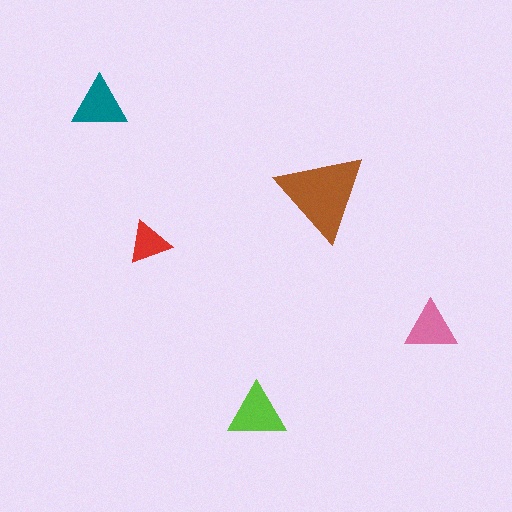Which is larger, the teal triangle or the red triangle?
The teal one.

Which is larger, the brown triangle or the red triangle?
The brown one.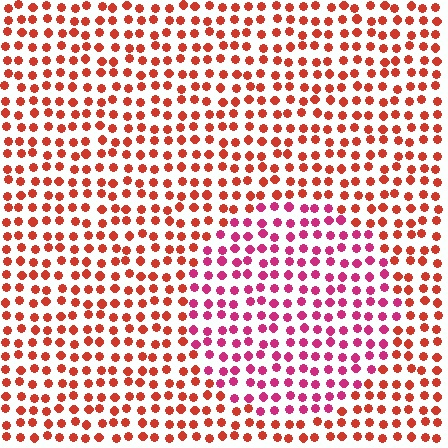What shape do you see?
I see a circle.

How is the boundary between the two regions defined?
The boundary is defined purely by a slight shift in hue (about 36 degrees). Spacing, size, and orientation are identical on both sides.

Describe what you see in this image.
The image is filled with small red elements in a uniform arrangement. A circle-shaped region is visible where the elements are tinted to a slightly different hue, forming a subtle color boundary.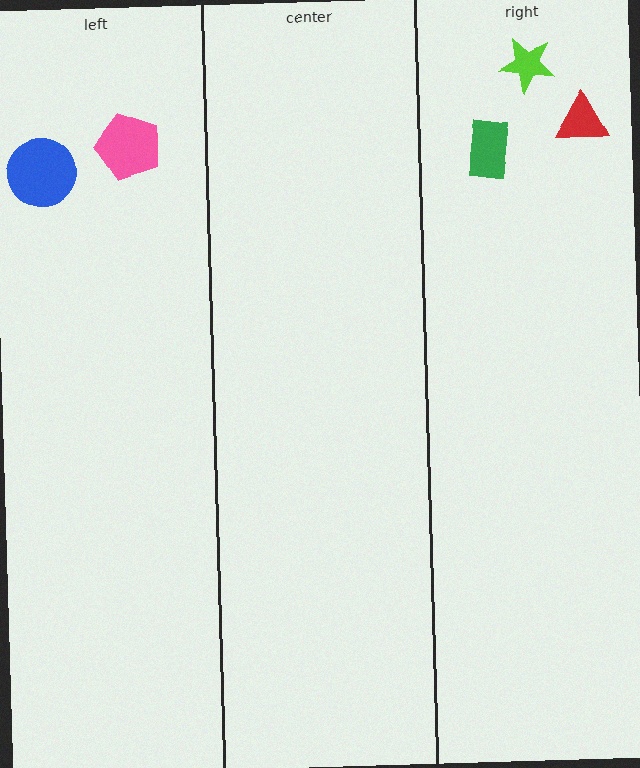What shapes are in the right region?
The red triangle, the lime star, the green rectangle.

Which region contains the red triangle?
The right region.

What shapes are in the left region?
The blue circle, the pink pentagon.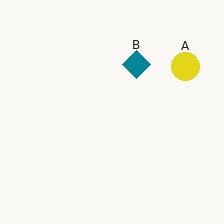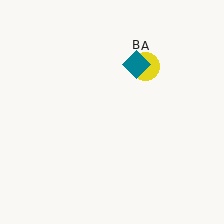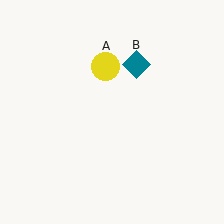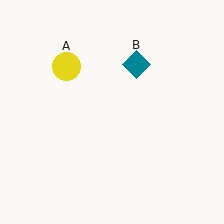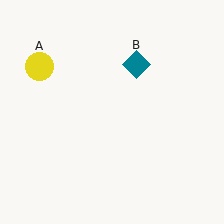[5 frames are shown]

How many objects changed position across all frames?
1 object changed position: yellow circle (object A).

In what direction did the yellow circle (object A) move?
The yellow circle (object A) moved left.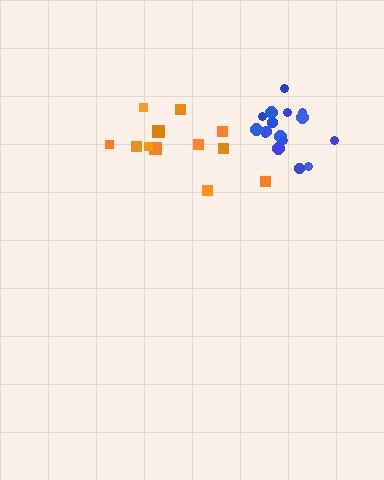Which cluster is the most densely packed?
Blue.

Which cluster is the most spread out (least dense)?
Orange.